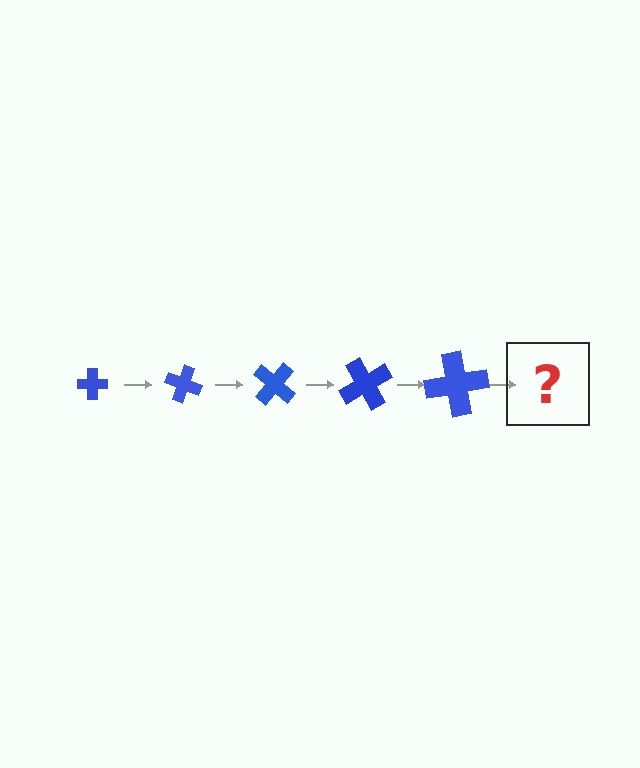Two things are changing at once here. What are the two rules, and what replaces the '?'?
The two rules are that the cross grows larger each step and it rotates 20 degrees each step. The '?' should be a cross, larger than the previous one and rotated 100 degrees from the start.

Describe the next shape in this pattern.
It should be a cross, larger than the previous one and rotated 100 degrees from the start.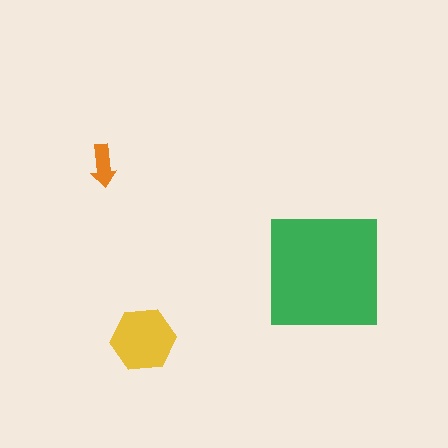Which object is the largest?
The green square.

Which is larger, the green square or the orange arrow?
The green square.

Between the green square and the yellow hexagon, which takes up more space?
The green square.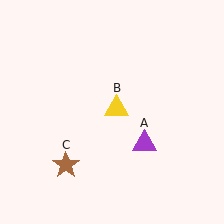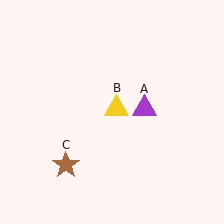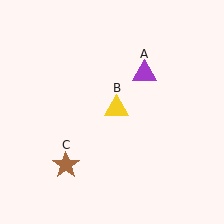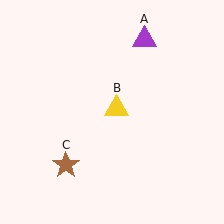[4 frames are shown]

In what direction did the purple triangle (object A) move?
The purple triangle (object A) moved up.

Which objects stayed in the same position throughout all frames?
Yellow triangle (object B) and brown star (object C) remained stationary.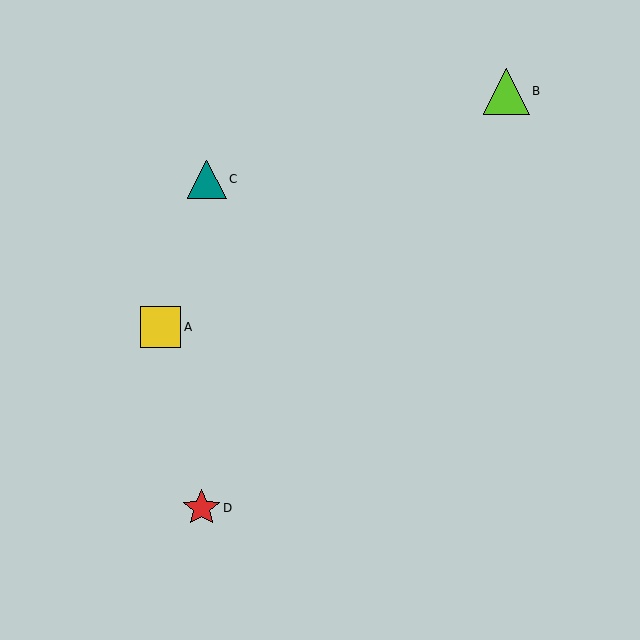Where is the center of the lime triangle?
The center of the lime triangle is at (506, 91).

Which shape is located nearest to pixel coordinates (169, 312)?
The yellow square (labeled A) at (160, 327) is nearest to that location.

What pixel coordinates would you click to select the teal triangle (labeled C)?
Click at (207, 179) to select the teal triangle C.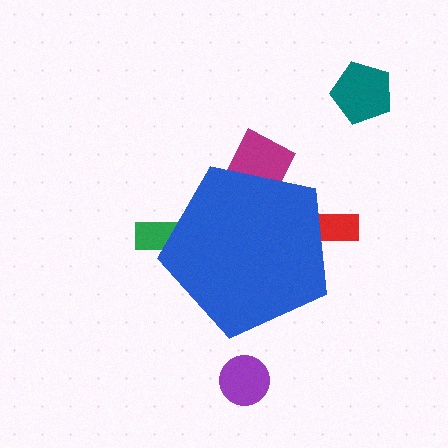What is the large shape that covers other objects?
A blue pentagon.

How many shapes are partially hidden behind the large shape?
3 shapes are partially hidden.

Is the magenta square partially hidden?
Yes, the magenta square is partially hidden behind the blue pentagon.